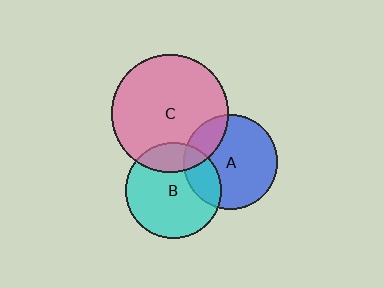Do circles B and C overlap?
Yes.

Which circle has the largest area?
Circle C (pink).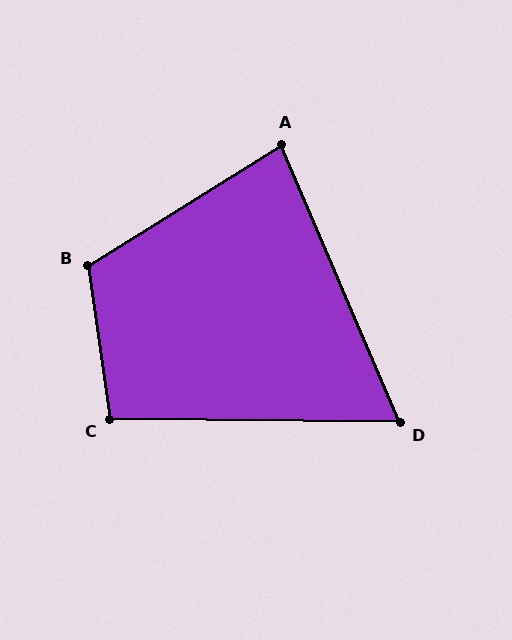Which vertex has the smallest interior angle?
D, at approximately 66 degrees.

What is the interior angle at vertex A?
Approximately 81 degrees (acute).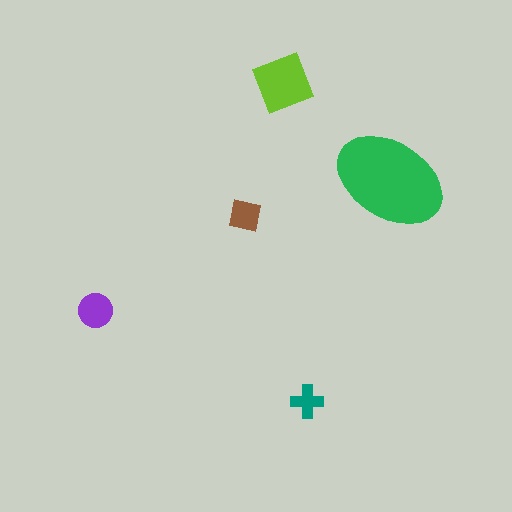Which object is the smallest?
The teal cross.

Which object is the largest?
The green ellipse.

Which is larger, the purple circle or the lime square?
The lime square.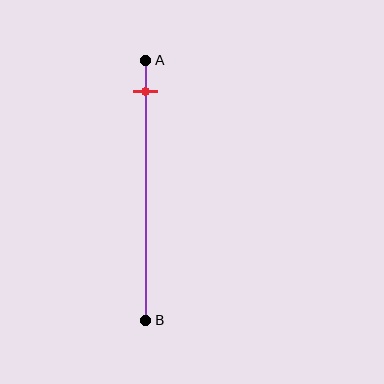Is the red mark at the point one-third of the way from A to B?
No, the mark is at about 10% from A, not at the 33% one-third point.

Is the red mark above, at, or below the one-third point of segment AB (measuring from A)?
The red mark is above the one-third point of segment AB.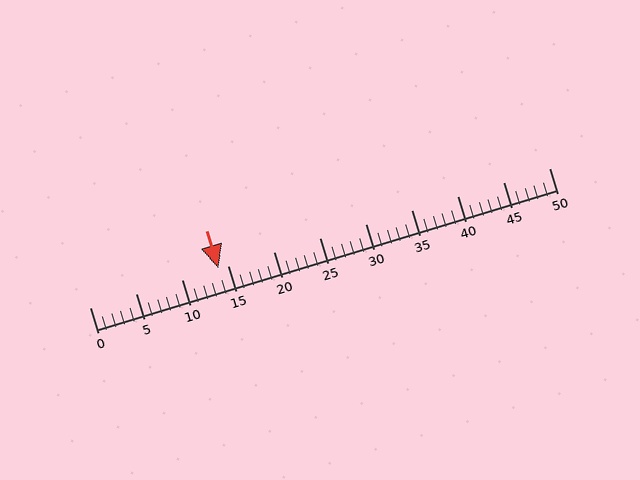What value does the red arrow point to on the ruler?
The red arrow points to approximately 14.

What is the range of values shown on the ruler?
The ruler shows values from 0 to 50.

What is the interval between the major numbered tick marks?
The major tick marks are spaced 5 units apart.